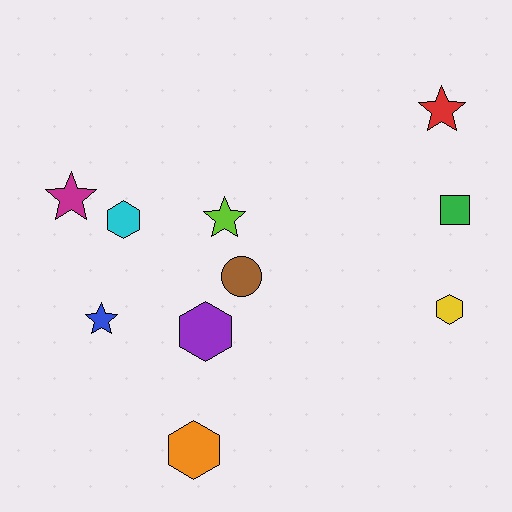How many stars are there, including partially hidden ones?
There are 4 stars.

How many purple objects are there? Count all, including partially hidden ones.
There is 1 purple object.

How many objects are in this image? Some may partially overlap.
There are 10 objects.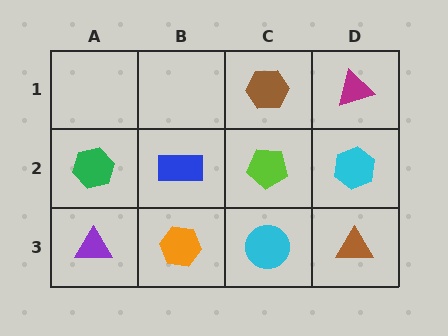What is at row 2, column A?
A green hexagon.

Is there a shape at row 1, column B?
No, that cell is empty.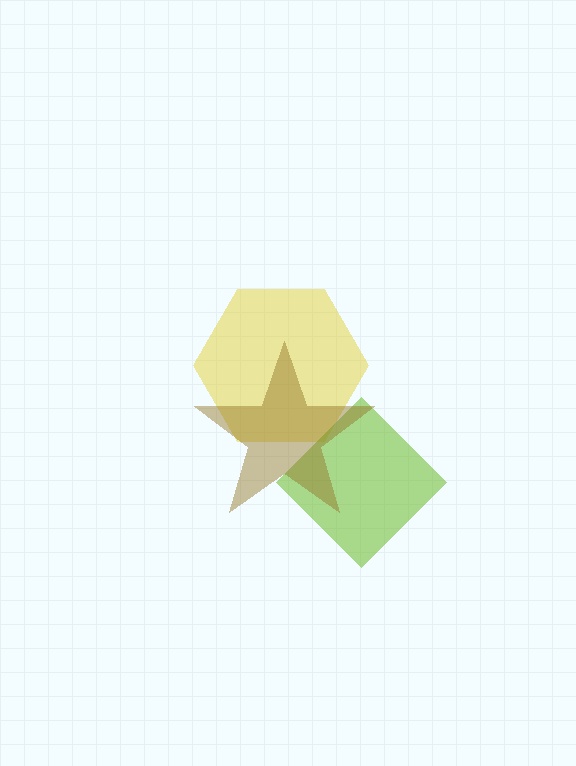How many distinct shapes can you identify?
There are 3 distinct shapes: a yellow hexagon, a lime diamond, a brown star.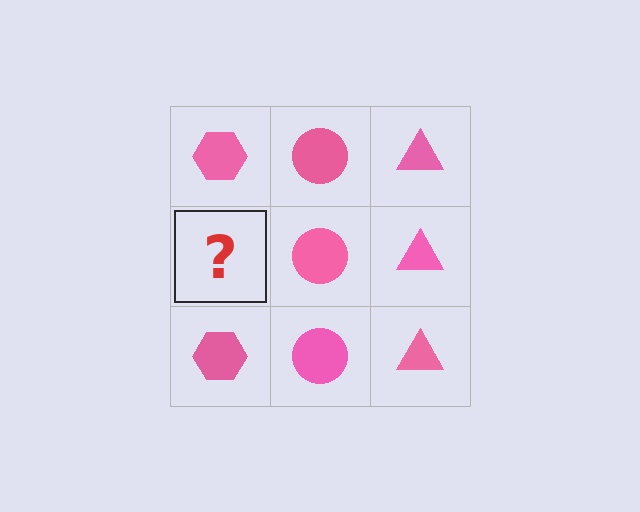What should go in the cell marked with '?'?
The missing cell should contain a pink hexagon.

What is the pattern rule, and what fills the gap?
The rule is that each column has a consistent shape. The gap should be filled with a pink hexagon.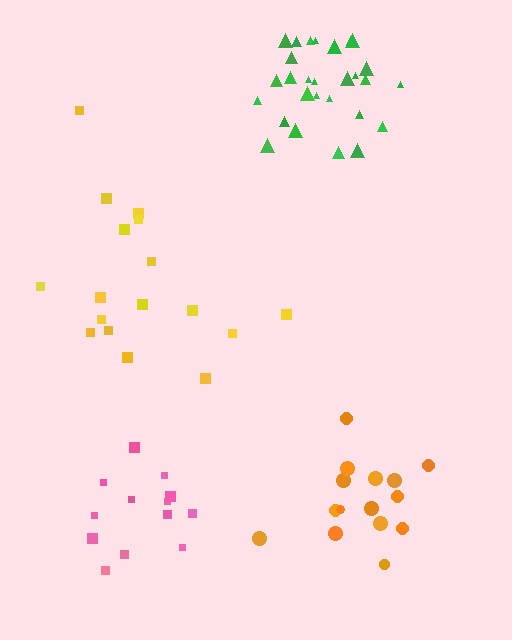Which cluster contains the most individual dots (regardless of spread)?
Green (29).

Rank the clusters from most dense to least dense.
green, pink, orange, yellow.